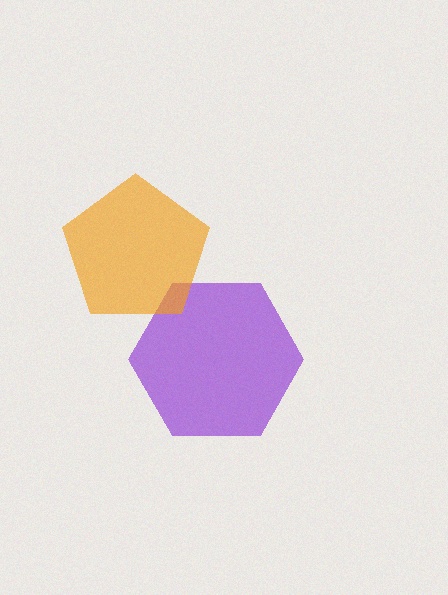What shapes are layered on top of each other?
The layered shapes are: a purple hexagon, an orange pentagon.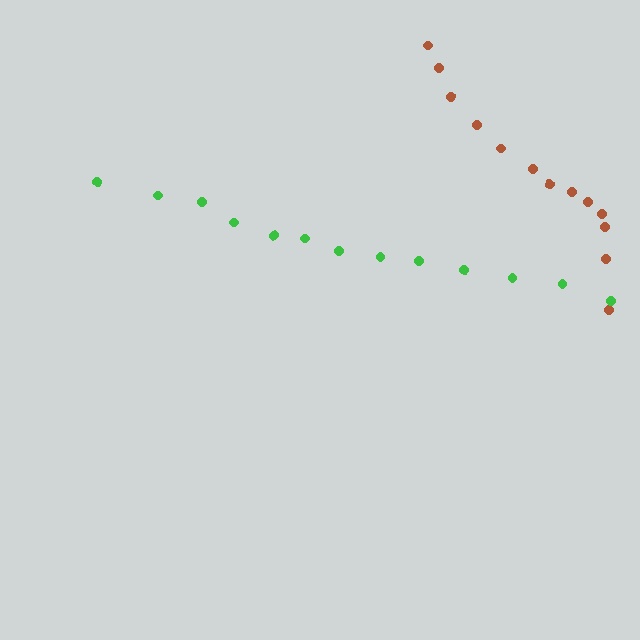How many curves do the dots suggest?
There are 2 distinct paths.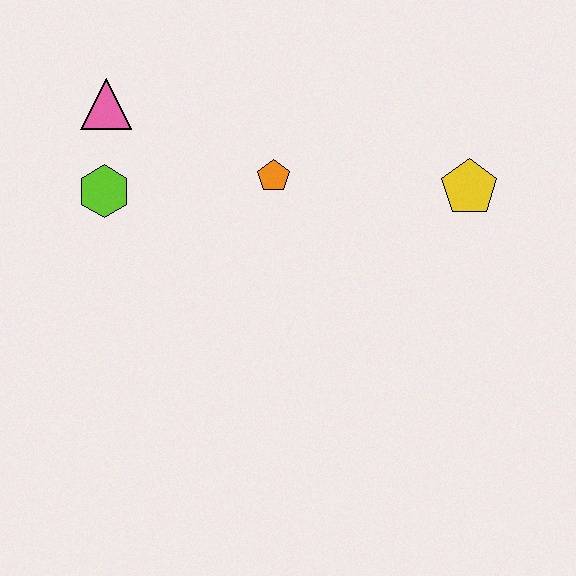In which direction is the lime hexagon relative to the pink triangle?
The lime hexagon is below the pink triangle.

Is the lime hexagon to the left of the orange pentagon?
Yes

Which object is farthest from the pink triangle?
The yellow pentagon is farthest from the pink triangle.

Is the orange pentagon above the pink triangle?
No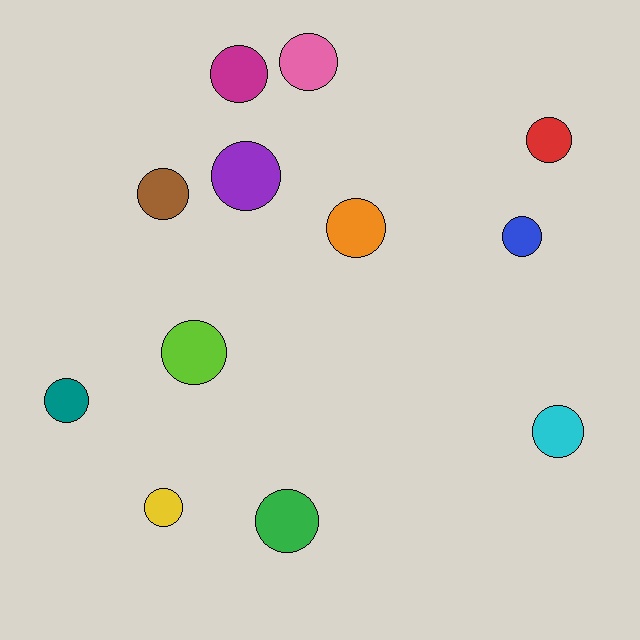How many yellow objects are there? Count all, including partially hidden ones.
There is 1 yellow object.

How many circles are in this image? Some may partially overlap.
There are 12 circles.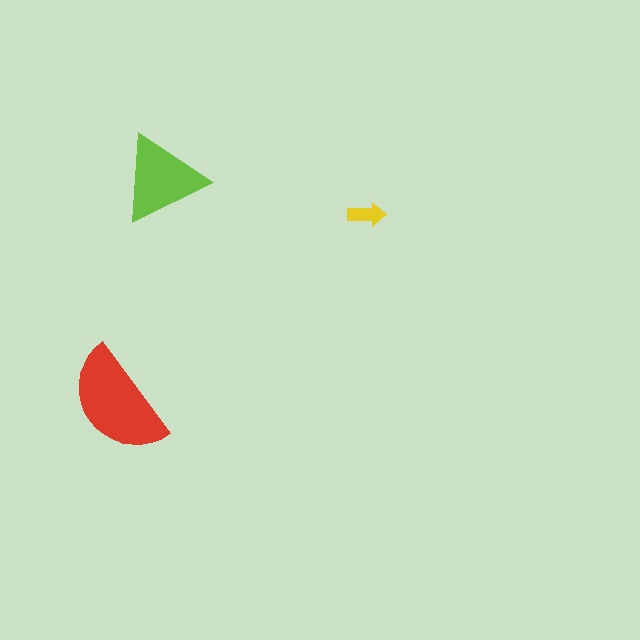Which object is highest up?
The lime triangle is topmost.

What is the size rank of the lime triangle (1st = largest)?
2nd.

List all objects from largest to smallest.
The red semicircle, the lime triangle, the yellow arrow.